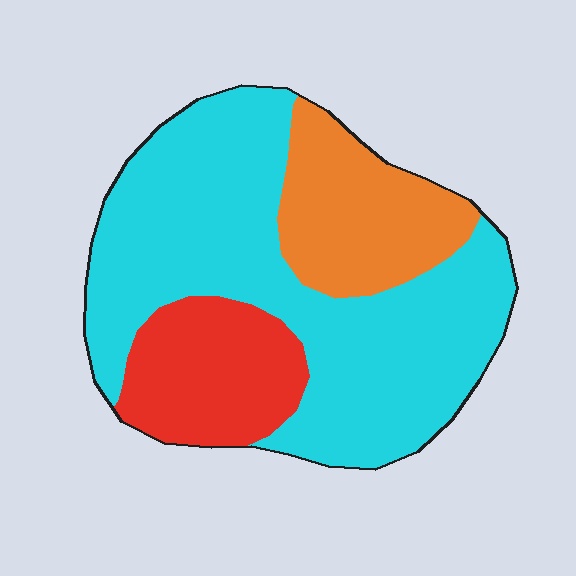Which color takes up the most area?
Cyan, at roughly 60%.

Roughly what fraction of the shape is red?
Red takes up between a sixth and a third of the shape.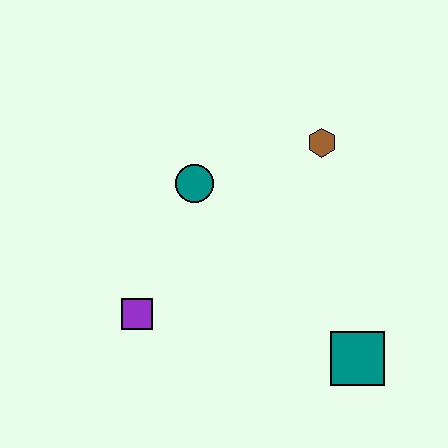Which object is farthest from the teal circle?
The teal square is farthest from the teal circle.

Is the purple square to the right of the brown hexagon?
No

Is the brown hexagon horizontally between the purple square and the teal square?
Yes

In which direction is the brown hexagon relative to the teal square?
The brown hexagon is above the teal square.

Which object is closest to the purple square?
The teal circle is closest to the purple square.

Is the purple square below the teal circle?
Yes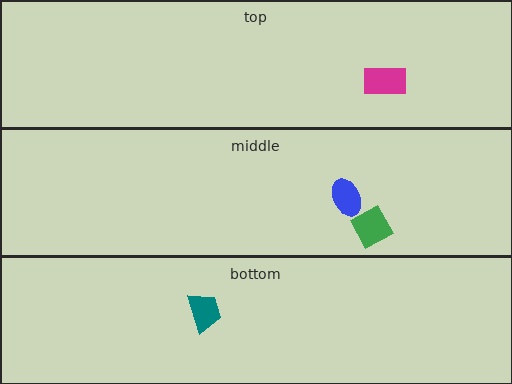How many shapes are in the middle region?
2.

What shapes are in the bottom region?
The teal trapezoid.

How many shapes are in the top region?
1.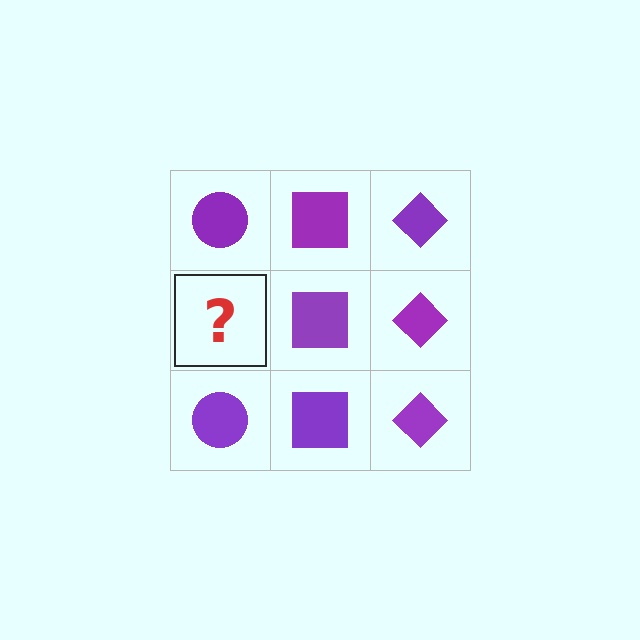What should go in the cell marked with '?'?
The missing cell should contain a purple circle.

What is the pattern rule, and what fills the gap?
The rule is that each column has a consistent shape. The gap should be filled with a purple circle.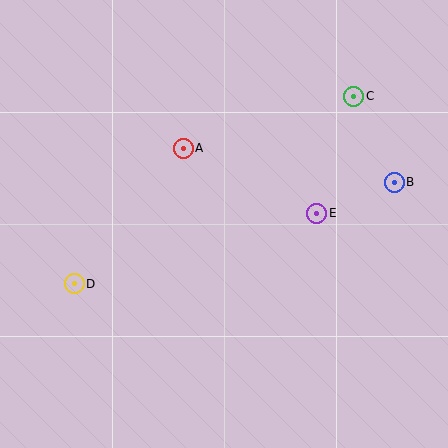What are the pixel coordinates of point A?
Point A is at (183, 148).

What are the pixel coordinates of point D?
Point D is at (74, 284).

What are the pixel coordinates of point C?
Point C is at (354, 96).